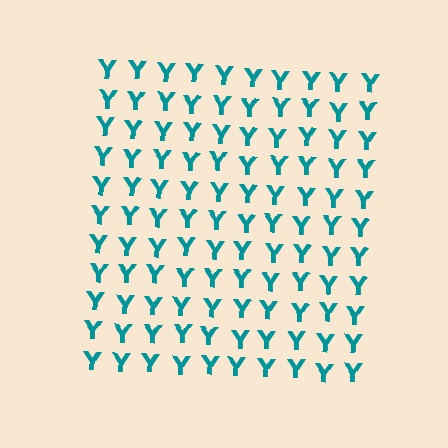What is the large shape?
The large shape is a square.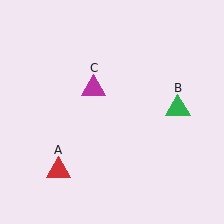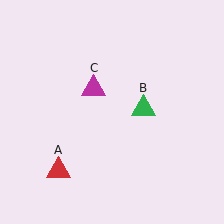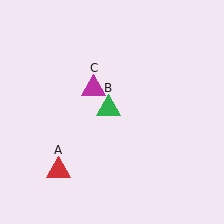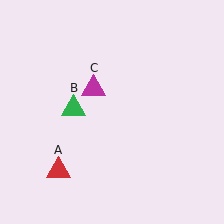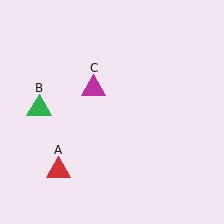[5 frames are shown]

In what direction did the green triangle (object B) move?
The green triangle (object B) moved left.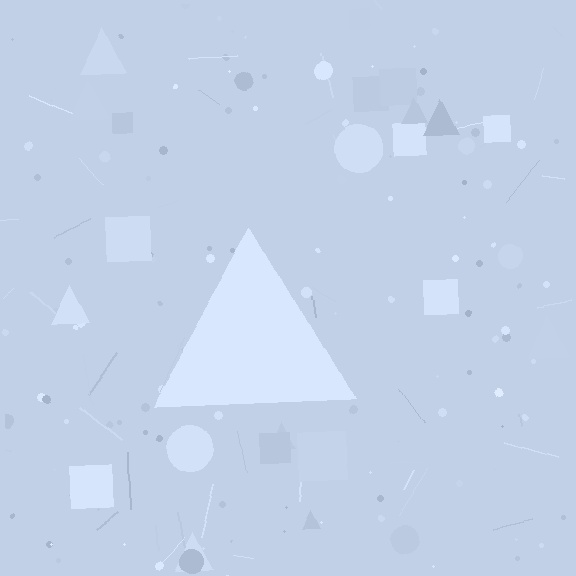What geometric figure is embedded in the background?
A triangle is embedded in the background.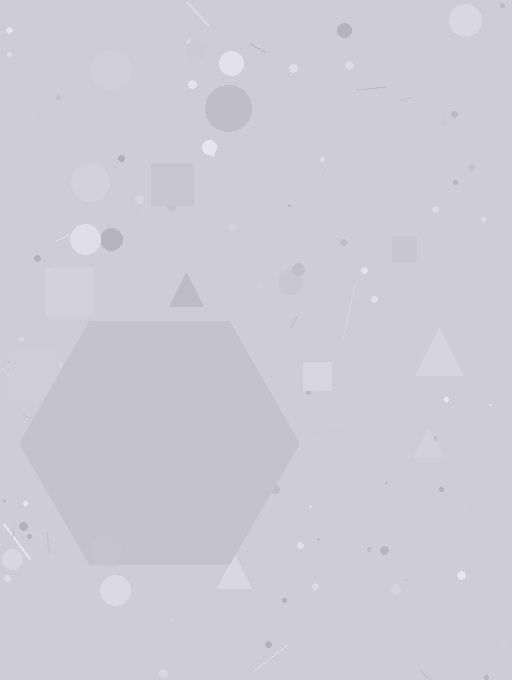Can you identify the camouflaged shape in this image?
The camouflaged shape is a hexagon.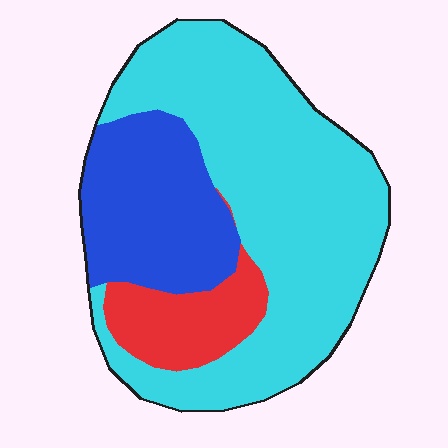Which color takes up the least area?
Red, at roughly 15%.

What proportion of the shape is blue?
Blue takes up about one quarter (1/4) of the shape.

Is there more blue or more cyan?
Cyan.